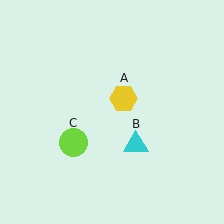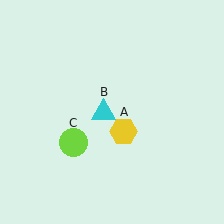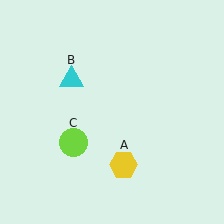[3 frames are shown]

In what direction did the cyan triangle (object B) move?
The cyan triangle (object B) moved up and to the left.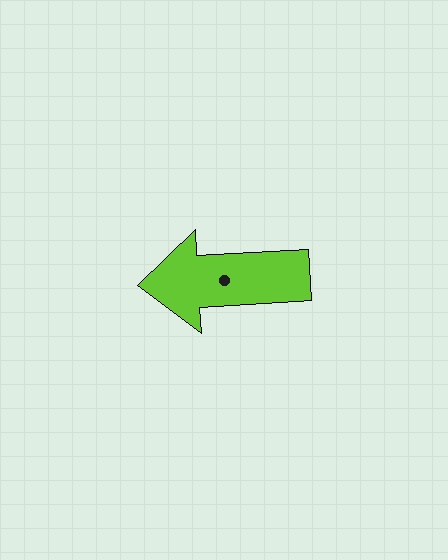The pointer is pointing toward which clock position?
Roughly 9 o'clock.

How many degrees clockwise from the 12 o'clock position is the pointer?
Approximately 267 degrees.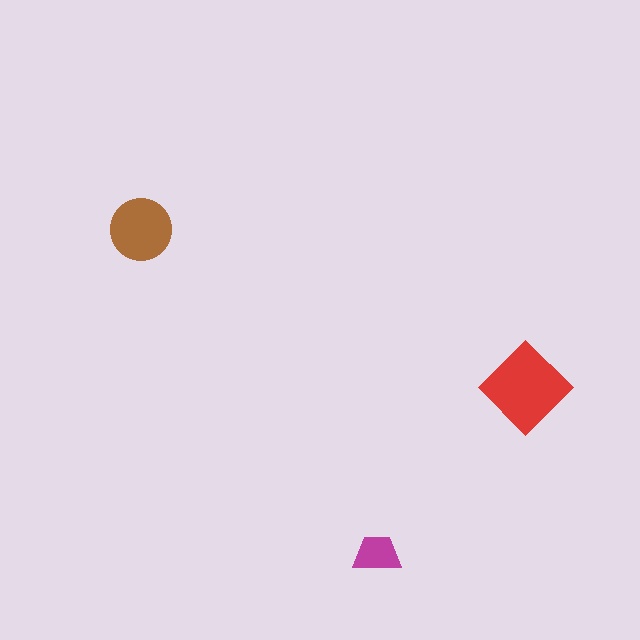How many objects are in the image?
There are 3 objects in the image.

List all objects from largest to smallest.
The red diamond, the brown circle, the magenta trapezoid.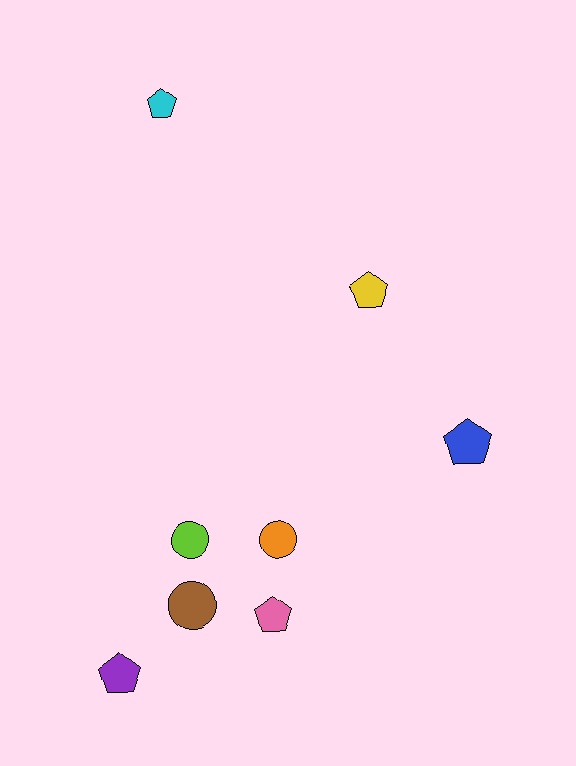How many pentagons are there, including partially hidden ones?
There are 5 pentagons.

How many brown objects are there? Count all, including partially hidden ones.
There is 1 brown object.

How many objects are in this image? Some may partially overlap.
There are 8 objects.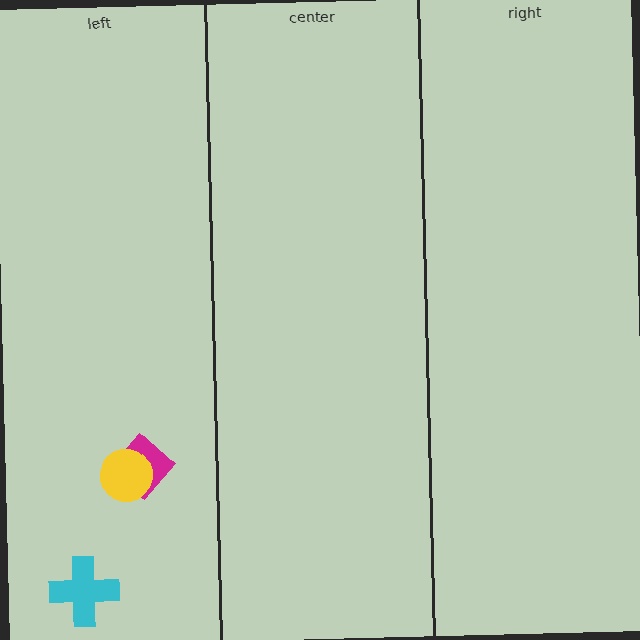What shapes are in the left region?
The magenta diamond, the cyan cross, the yellow circle.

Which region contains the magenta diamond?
The left region.